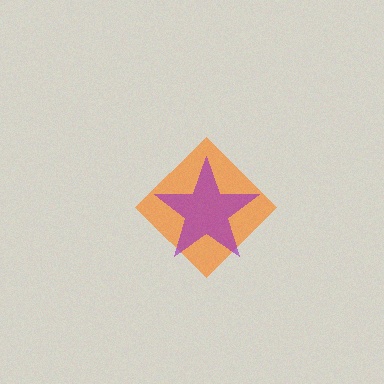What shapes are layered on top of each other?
The layered shapes are: an orange diamond, a purple star.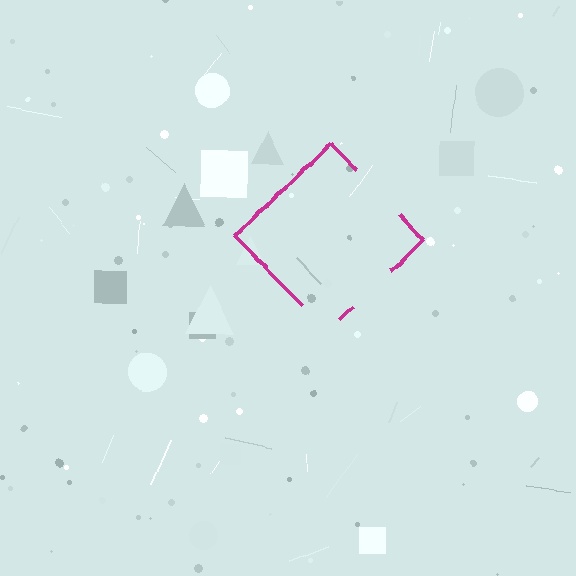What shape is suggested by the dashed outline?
The dashed outline suggests a diamond.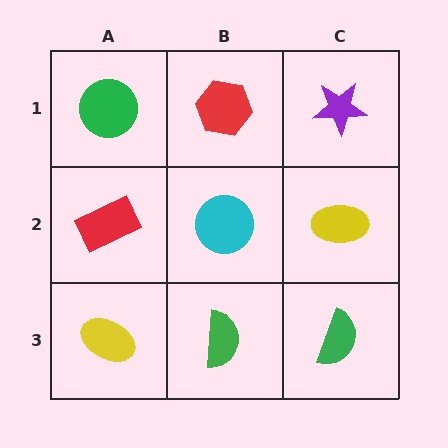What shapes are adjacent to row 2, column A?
A green circle (row 1, column A), a yellow ellipse (row 3, column A), a cyan circle (row 2, column B).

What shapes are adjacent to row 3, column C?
A yellow ellipse (row 2, column C), a green semicircle (row 3, column B).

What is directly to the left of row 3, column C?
A green semicircle.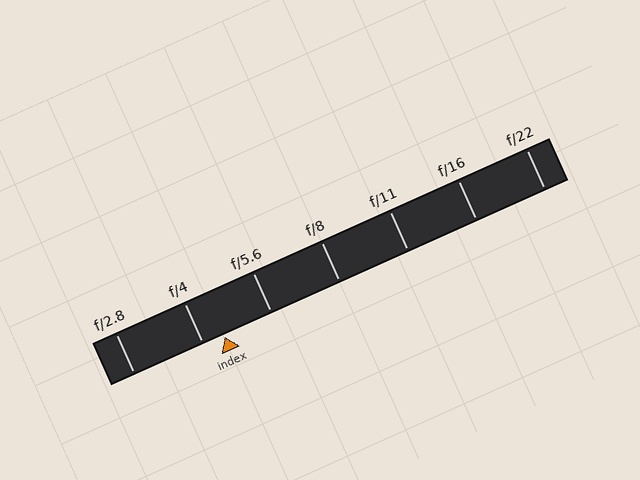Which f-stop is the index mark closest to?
The index mark is closest to f/4.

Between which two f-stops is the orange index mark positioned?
The index mark is between f/4 and f/5.6.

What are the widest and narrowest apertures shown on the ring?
The widest aperture shown is f/2.8 and the narrowest is f/22.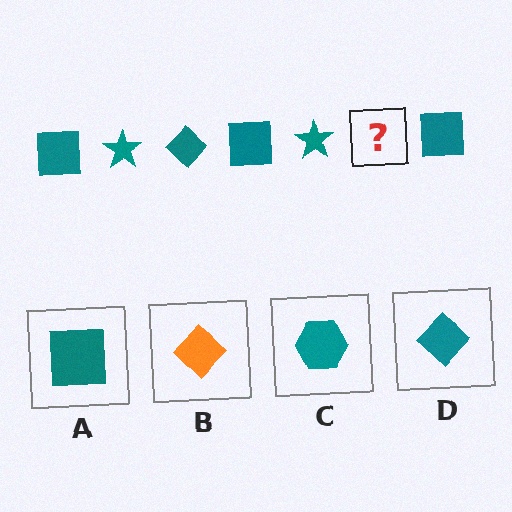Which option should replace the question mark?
Option D.